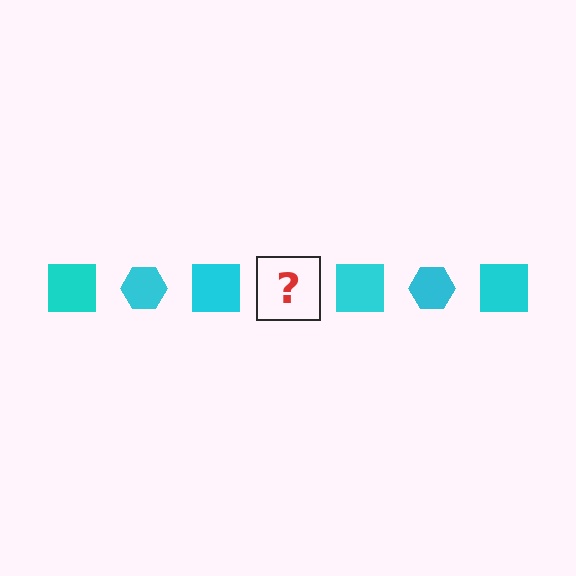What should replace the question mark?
The question mark should be replaced with a cyan hexagon.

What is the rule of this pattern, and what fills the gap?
The rule is that the pattern cycles through square, hexagon shapes in cyan. The gap should be filled with a cyan hexagon.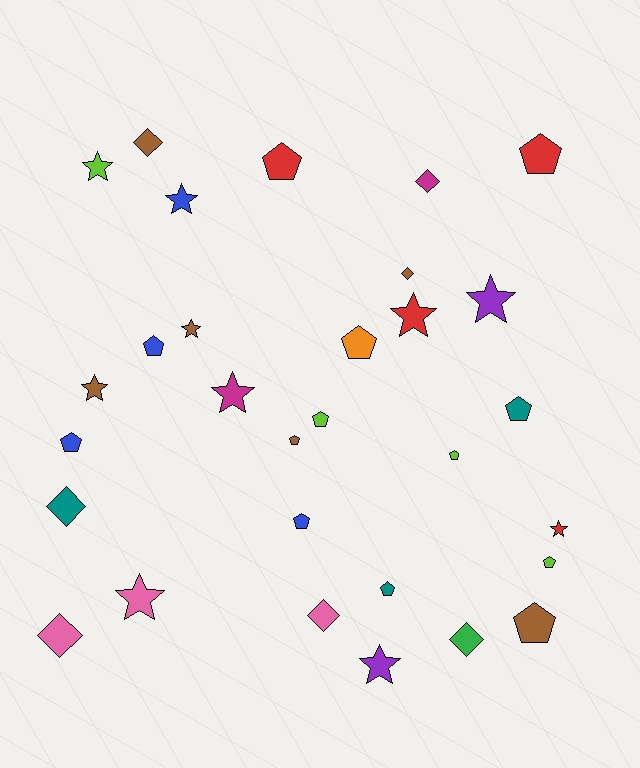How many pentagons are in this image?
There are 13 pentagons.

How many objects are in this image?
There are 30 objects.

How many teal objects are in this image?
There are 3 teal objects.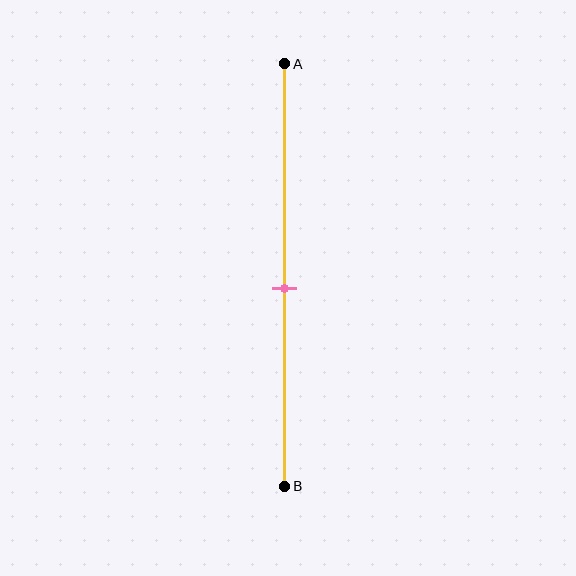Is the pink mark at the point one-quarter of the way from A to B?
No, the mark is at about 55% from A, not at the 25% one-quarter point.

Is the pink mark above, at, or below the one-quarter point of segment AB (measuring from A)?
The pink mark is below the one-quarter point of segment AB.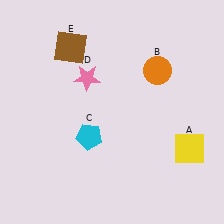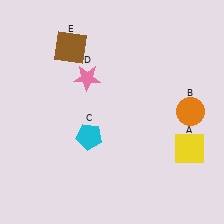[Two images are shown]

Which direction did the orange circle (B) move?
The orange circle (B) moved down.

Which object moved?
The orange circle (B) moved down.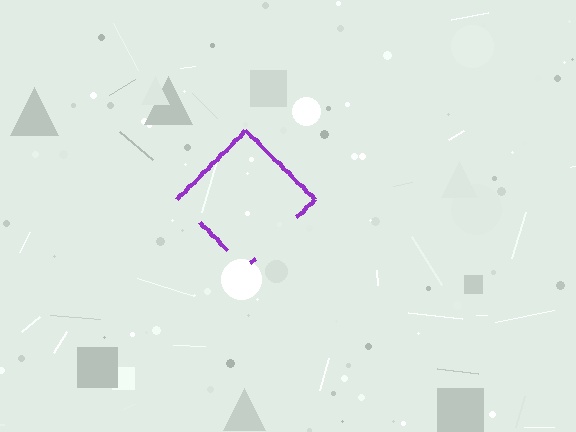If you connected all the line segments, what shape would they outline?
They would outline a diamond.